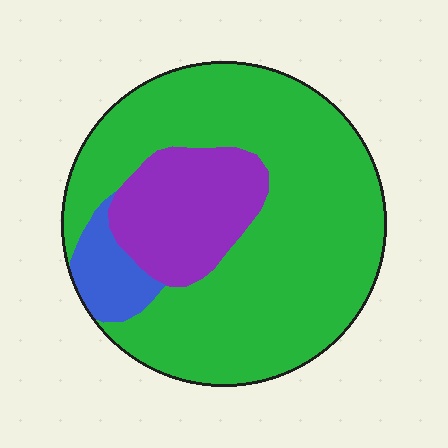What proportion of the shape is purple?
Purple covers around 20% of the shape.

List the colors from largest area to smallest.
From largest to smallest: green, purple, blue.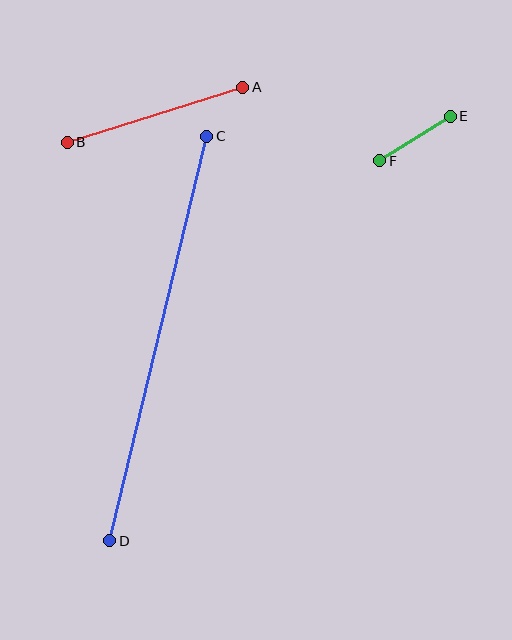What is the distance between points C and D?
The distance is approximately 416 pixels.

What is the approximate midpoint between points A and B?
The midpoint is at approximately (155, 115) pixels.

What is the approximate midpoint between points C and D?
The midpoint is at approximately (158, 339) pixels.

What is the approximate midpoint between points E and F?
The midpoint is at approximately (415, 139) pixels.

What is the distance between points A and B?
The distance is approximately 184 pixels.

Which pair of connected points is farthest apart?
Points C and D are farthest apart.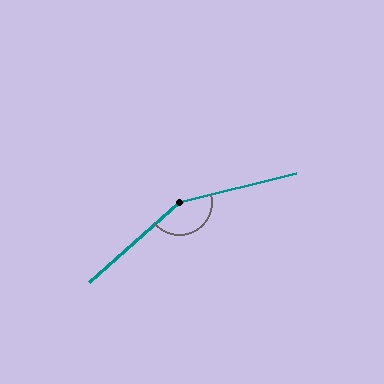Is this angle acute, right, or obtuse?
It is obtuse.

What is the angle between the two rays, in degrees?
Approximately 153 degrees.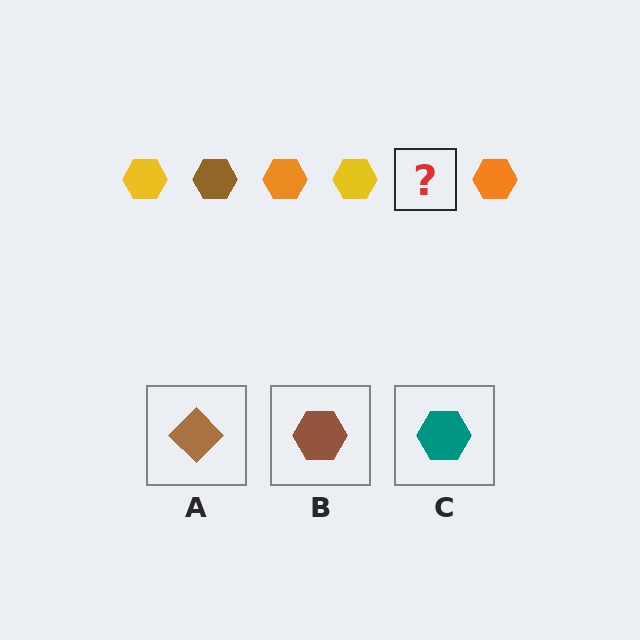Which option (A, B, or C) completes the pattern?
B.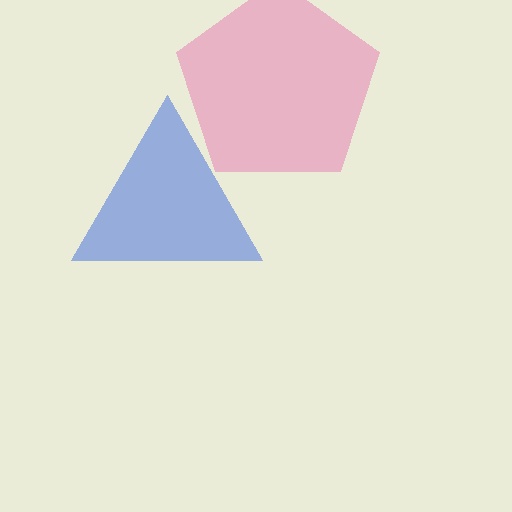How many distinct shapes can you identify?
There are 2 distinct shapes: a pink pentagon, a blue triangle.